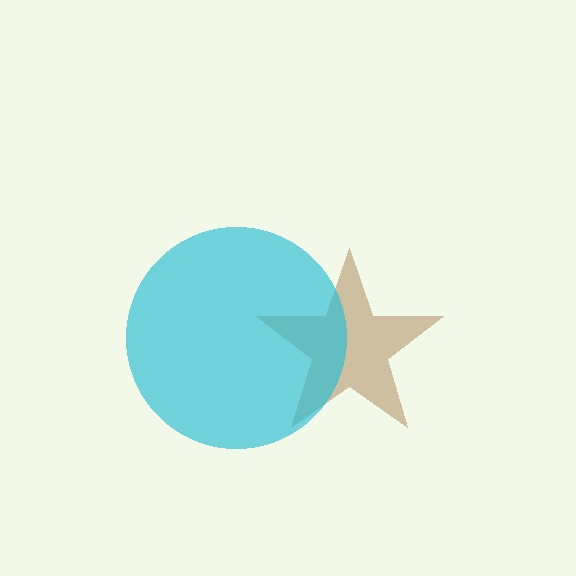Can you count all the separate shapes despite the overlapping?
Yes, there are 2 separate shapes.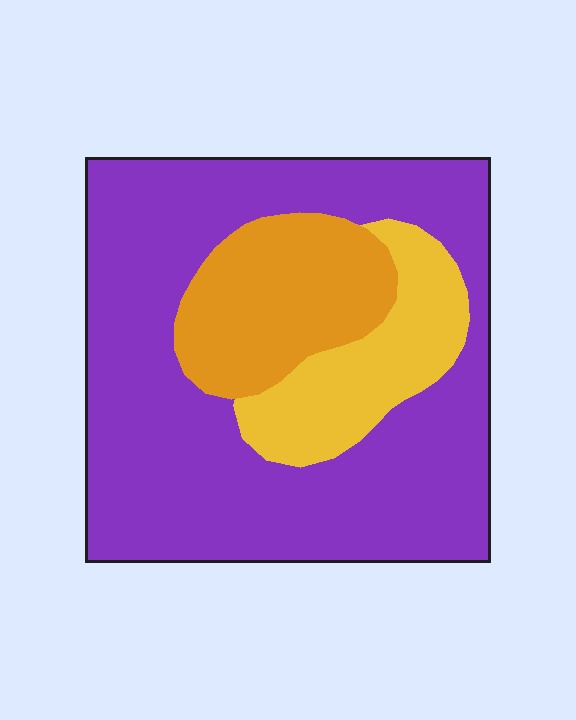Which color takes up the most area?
Purple, at roughly 65%.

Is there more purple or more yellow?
Purple.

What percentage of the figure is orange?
Orange covers roughly 20% of the figure.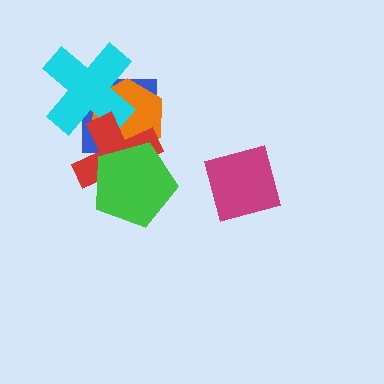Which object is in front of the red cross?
The green pentagon is in front of the red cross.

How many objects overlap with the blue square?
4 objects overlap with the blue square.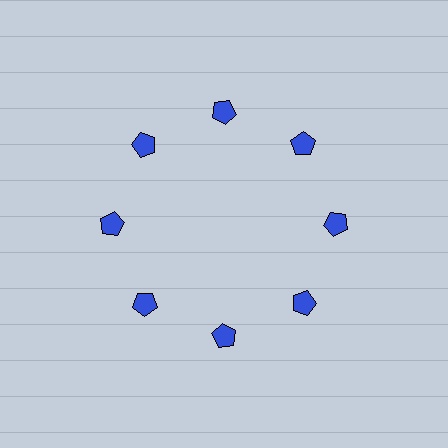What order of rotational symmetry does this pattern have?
This pattern has 8-fold rotational symmetry.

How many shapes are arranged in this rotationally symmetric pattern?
There are 8 shapes, arranged in 8 groups of 1.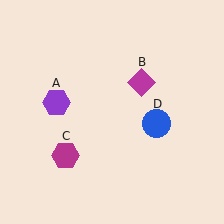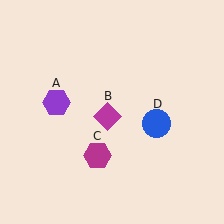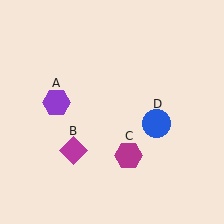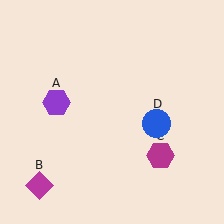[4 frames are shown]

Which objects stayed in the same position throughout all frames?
Purple hexagon (object A) and blue circle (object D) remained stationary.